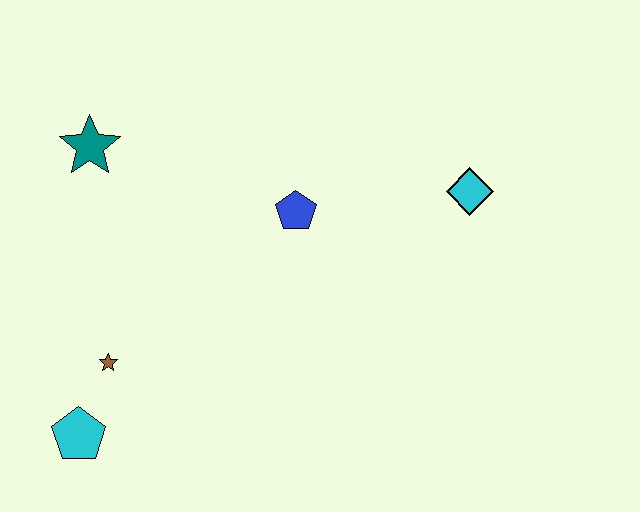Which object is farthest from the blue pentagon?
The cyan pentagon is farthest from the blue pentagon.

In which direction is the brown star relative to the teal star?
The brown star is below the teal star.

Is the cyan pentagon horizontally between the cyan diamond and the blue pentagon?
No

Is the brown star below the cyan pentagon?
No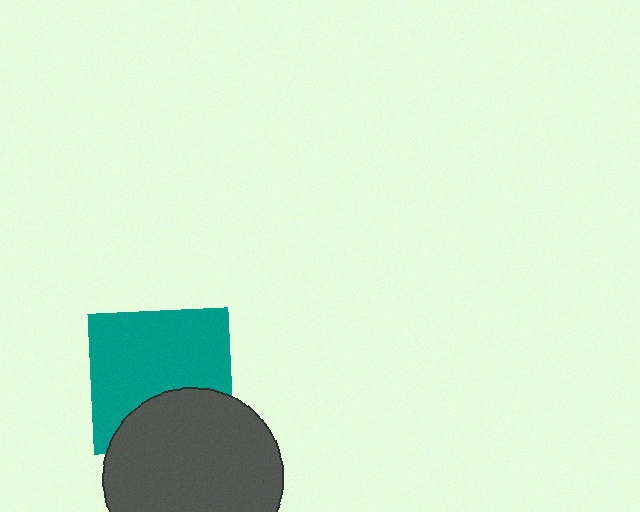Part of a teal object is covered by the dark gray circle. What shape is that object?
It is a square.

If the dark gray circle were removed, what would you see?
You would see the complete teal square.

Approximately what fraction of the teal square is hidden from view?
Roughly 33% of the teal square is hidden behind the dark gray circle.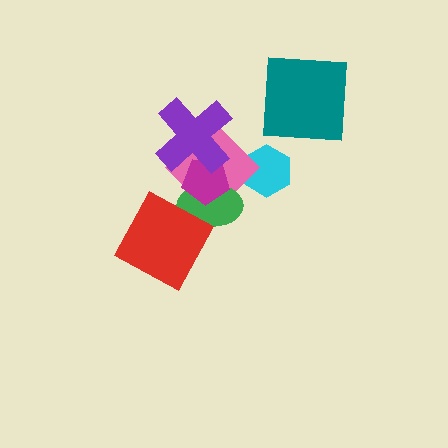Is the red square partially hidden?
No, no other shape covers it.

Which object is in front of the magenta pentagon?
The purple cross is in front of the magenta pentagon.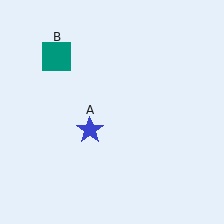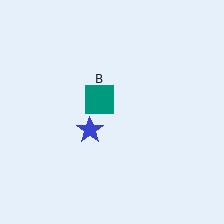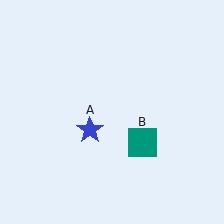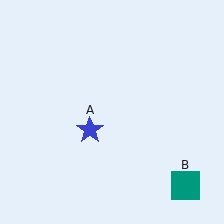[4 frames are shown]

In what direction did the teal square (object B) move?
The teal square (object B) moved down and to the right.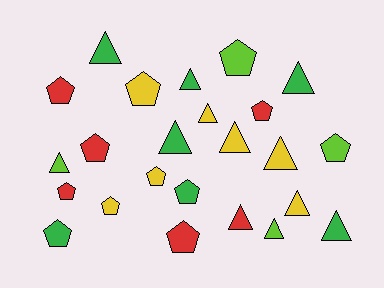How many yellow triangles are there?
There are 4 yellow triangles.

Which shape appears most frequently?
Triangle, with 12 objects.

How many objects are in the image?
There are 24 objects.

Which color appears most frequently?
Yellow, with 7 objects.